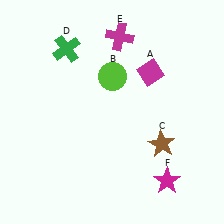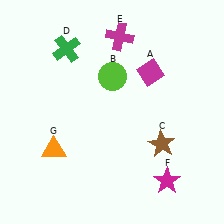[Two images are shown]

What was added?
An orange triangle (G) was added in Image 2.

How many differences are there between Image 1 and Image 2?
There is 1 difference between the two images.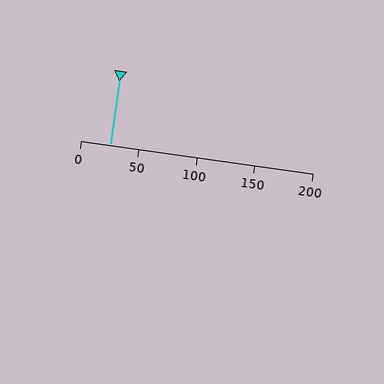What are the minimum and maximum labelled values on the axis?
The axis runs from 0 to 200.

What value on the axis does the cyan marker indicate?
The marker indicates approximately 25.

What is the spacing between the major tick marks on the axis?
The major ticks are spaced 50 apart.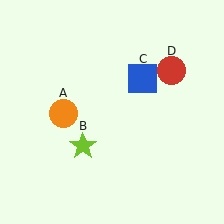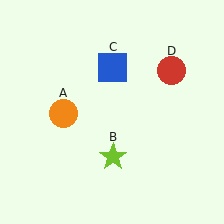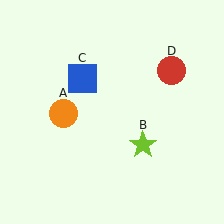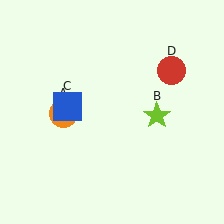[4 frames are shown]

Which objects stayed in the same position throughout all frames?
Orange circle (object A) and red circle (object D) remained stationary.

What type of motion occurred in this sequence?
The lime star (object B), blue square (object C) rotated counterclockwise around the center of the scene.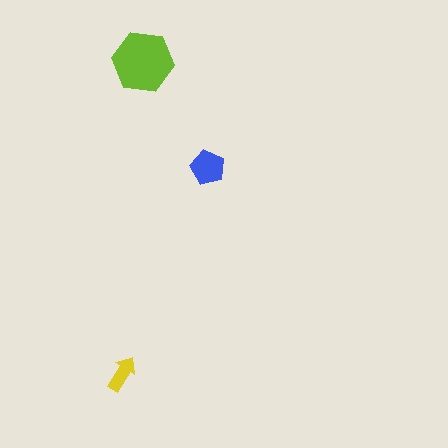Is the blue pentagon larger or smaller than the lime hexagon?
Smaller.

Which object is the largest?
The lime hexagon.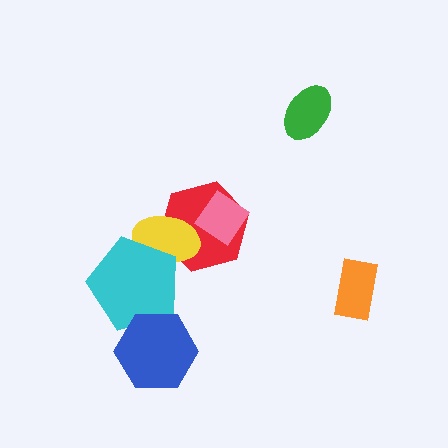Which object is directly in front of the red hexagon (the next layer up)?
The pink diamond is directly in front of the red hexagon.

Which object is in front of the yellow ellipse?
The cyan pentagon is in front of the yellow ellipse.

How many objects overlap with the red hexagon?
2 objects overlap with the red hexagon.